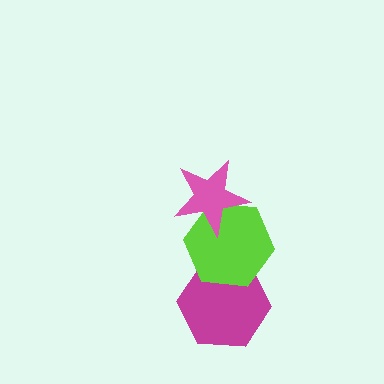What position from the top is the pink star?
The pink star is 1st from the top.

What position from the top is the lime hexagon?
The lime hexagon is 2nd from the top.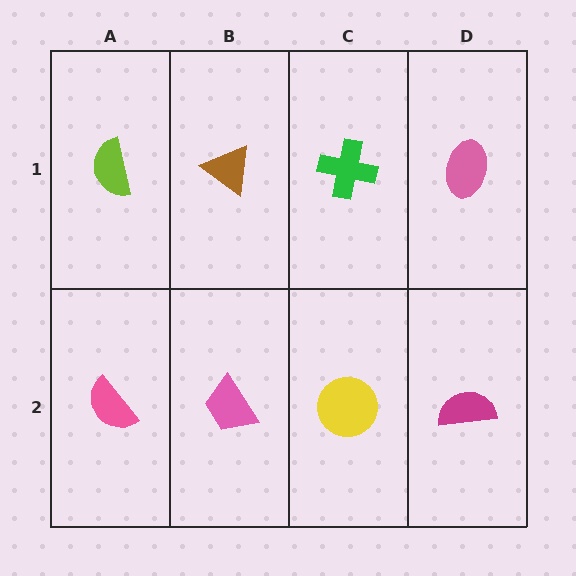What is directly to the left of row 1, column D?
A green cross.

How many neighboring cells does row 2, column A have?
2.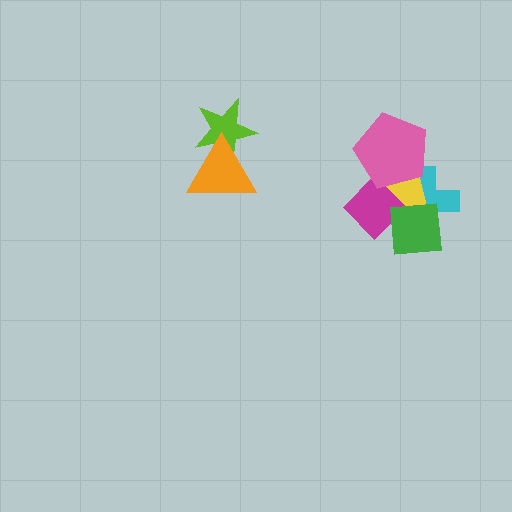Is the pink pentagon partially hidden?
No, no other shape covers it.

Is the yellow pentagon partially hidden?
Yes, it is partially covered by another shape.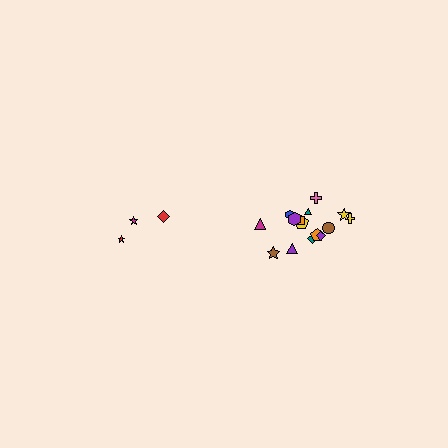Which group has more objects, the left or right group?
The right group.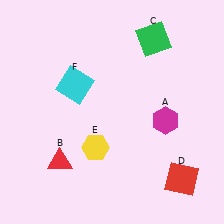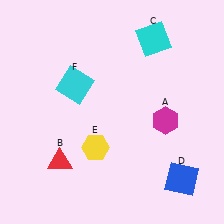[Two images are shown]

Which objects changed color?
C changed from green to cyan. D changed from red to blue.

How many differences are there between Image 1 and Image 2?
There are 2 differences between the two images.